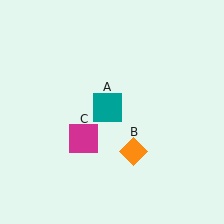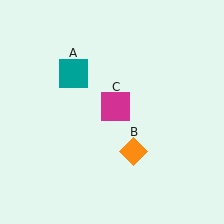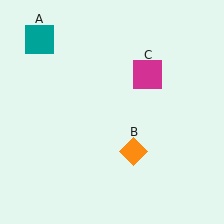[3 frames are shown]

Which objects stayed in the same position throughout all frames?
Orange diamond (object B) remained stationary.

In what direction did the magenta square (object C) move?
The magenta square (object C) moved up and to the right.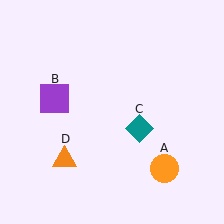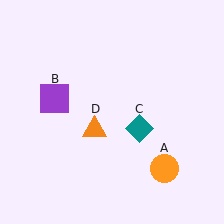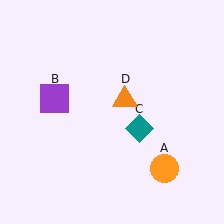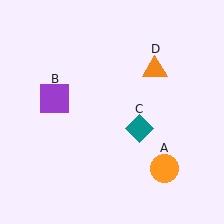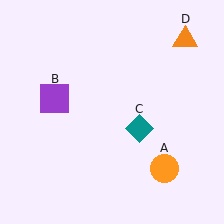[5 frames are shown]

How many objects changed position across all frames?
1 object changed position: orange triangle (object D).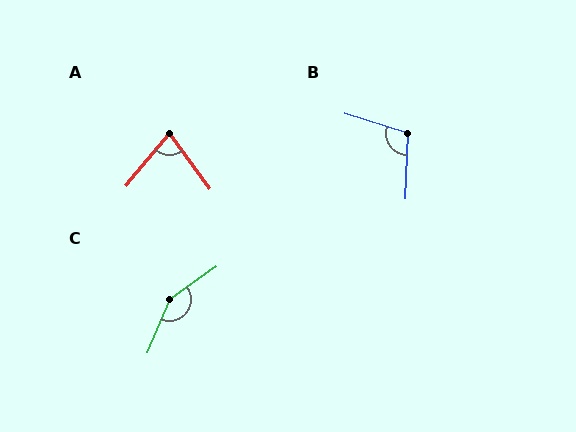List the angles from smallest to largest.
A (76°), B (105°), C (148°).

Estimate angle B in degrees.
Approximately 105 degrees.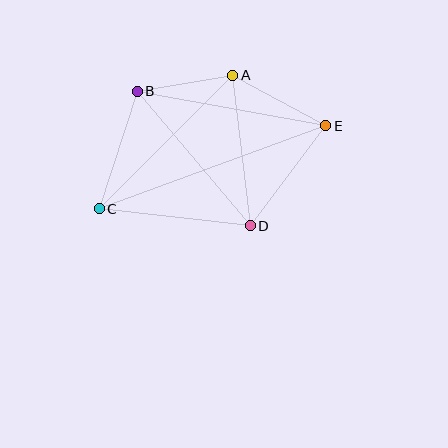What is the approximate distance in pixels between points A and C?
The distance between A and C is approximately 189 pixels.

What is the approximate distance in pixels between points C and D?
The distance between C and D is approximately 152 pixels.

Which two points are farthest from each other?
Points C and E are farthest from each other.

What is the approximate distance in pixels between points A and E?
The distance between A and E is approximately 106 pixels.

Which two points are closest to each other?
Points A and B are closest to each other.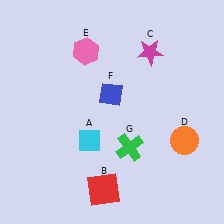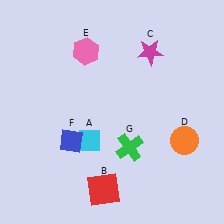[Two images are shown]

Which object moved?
The blue diamond (F) moved down.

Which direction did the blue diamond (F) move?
The blue diamond (F) moved down.